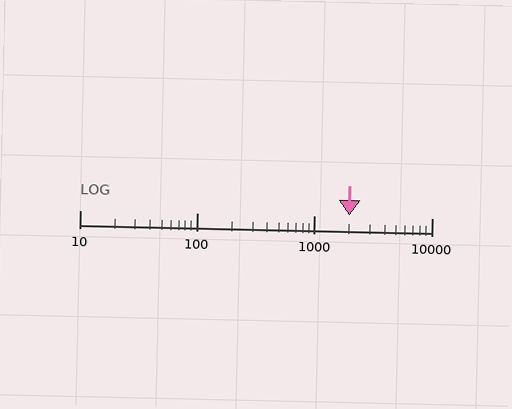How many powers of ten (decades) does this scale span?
The scale spans 3 decades, from 10 to 10000.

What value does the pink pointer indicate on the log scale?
The pointer indicates approximately 2000.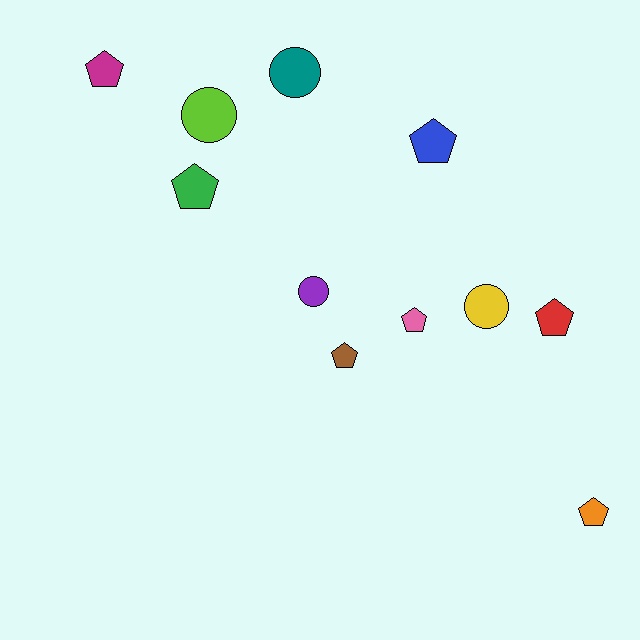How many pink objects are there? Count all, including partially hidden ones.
There is 1 pink object.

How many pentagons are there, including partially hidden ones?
There are 7 pentagons.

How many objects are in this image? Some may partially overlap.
There are 11 objects.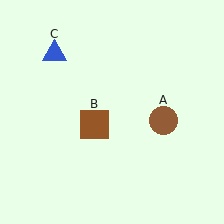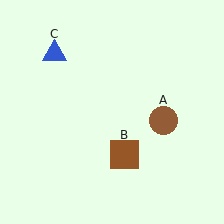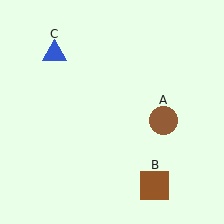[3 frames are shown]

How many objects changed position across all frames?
1 object changed position: brown square (object B).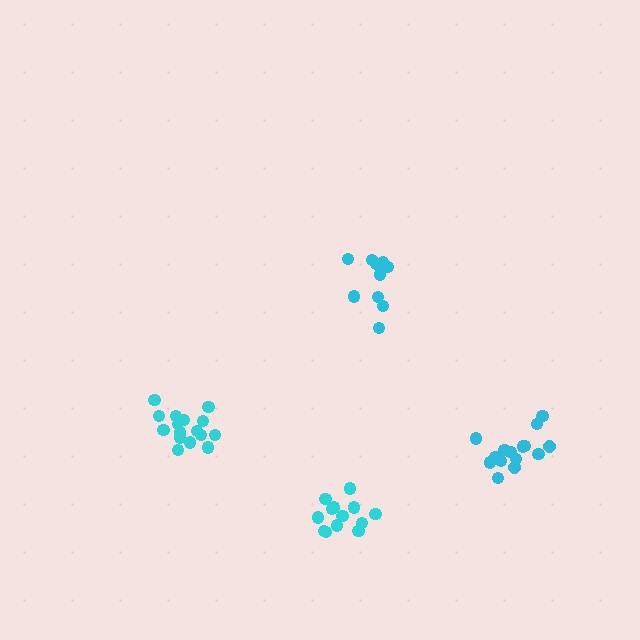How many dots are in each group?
Group 1: 13 dots, Group 2: 10 dots, Group 3: 15 dots, Group 4: 16 dots (54 total).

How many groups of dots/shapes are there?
There are 4 groups.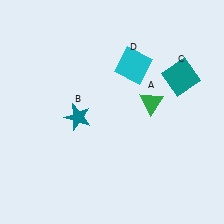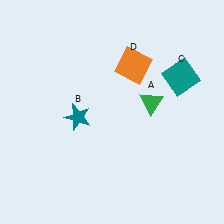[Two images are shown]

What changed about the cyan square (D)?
In Image 1, D is cyan. In Image 2, it changed to orange.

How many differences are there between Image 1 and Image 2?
There is 1 difference between the two images.